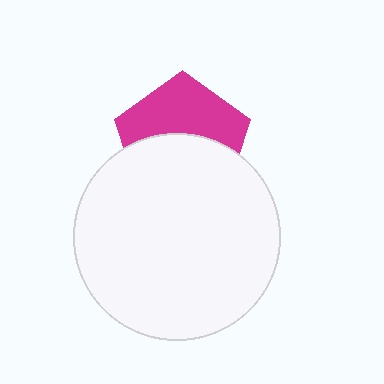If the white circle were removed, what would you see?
You would see the complete magenta pentagon.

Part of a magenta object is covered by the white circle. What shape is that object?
It is a pentagon.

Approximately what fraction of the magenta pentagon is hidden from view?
Roughly 51% of the magenta pentagon is hidden behind the white circle.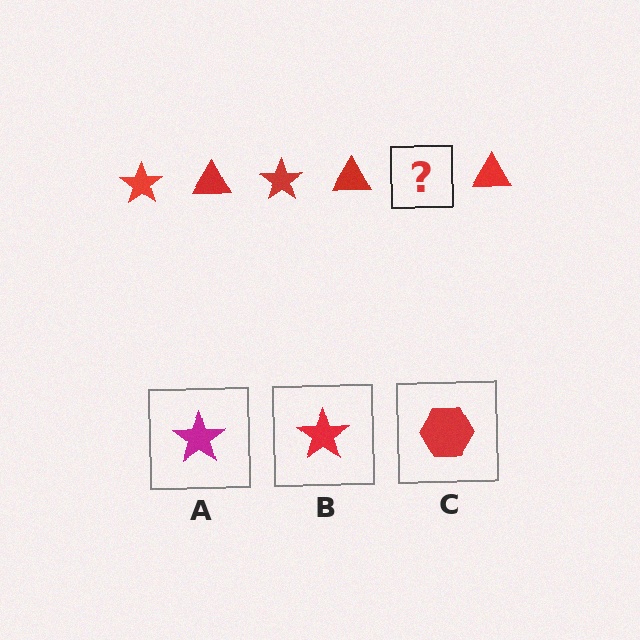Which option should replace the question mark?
Option B.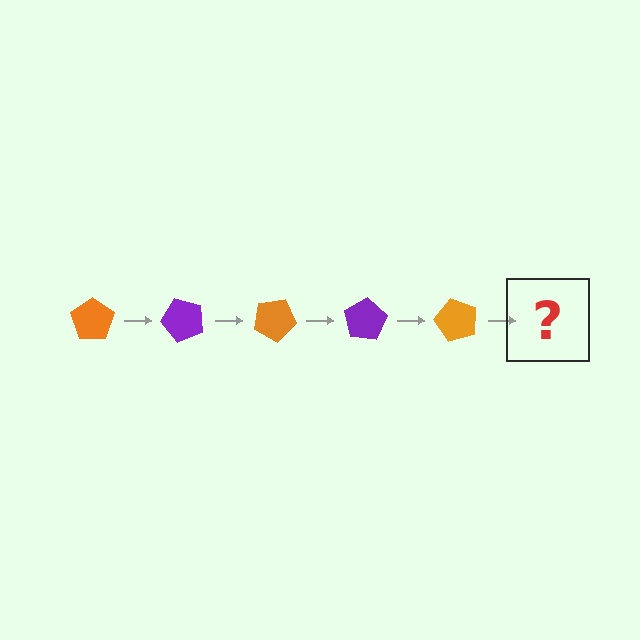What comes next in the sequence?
The next element should be a purple pentagon, rotated 250 degrees from the start.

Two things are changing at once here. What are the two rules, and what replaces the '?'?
The two rules are that it rotates 50 degrees each step and the color cycles through orange and purple. The '?' should be a purple pentagon, rotated 250 degrees from the start.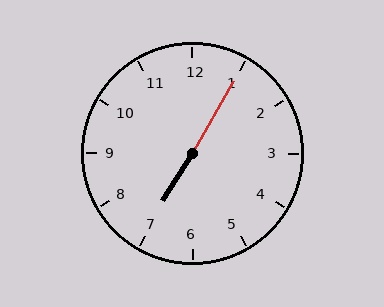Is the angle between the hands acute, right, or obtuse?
It is obtuse.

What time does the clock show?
7:05.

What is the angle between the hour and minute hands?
Approximately 178 degrees.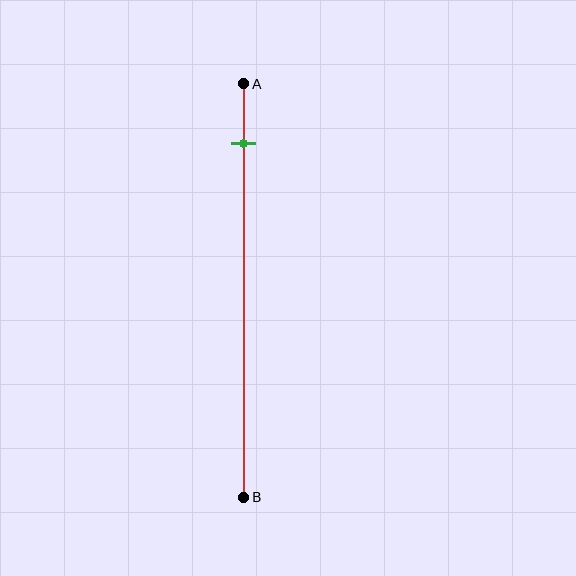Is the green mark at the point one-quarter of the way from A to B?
No, the mark is at about 15% from A, not at the 25% one-quarter point.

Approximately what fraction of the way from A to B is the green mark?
The green mark is approximately 15% of the way from A to B.